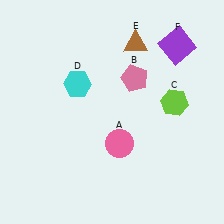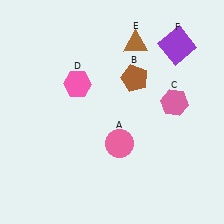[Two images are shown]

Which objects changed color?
B changed from pink to brown. C changed from lime to pink. D changed from cyan to pink.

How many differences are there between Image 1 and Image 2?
There are 3 differences between the two images.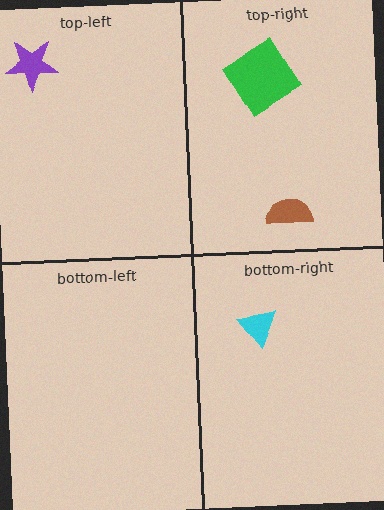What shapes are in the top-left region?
The purple star.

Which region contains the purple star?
The top-left region.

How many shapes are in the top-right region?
2.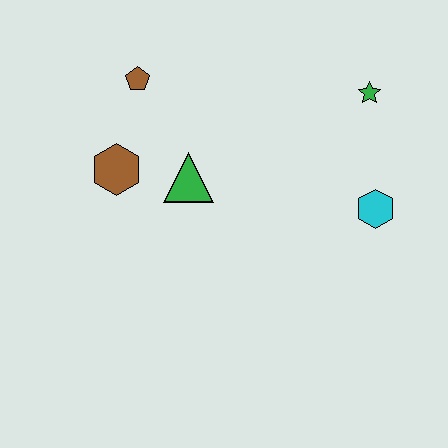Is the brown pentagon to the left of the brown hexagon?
No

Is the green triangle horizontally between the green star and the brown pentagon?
Yes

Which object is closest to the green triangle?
The brown hexagon is closest to the green triangle.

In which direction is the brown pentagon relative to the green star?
The brown pentagon is to the left of the green star.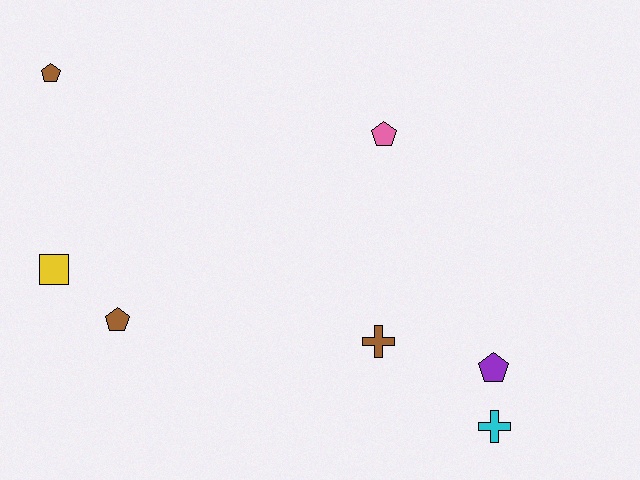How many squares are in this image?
There is 1 square.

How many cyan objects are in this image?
There is 1 cyan object.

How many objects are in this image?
There are 7 objects.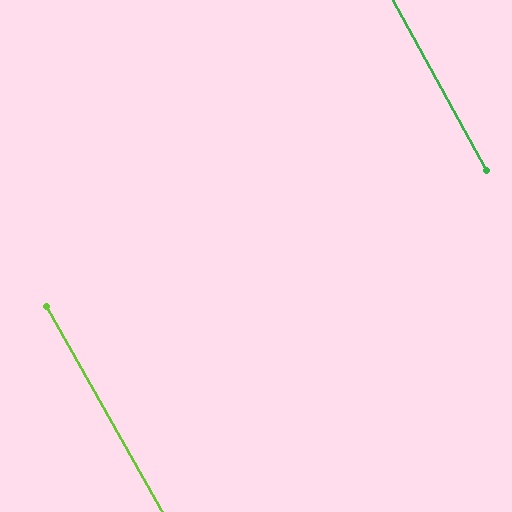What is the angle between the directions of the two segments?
Approximately 1 degree.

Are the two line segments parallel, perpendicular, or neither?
Parallel — their directions differ by only 0.7°.